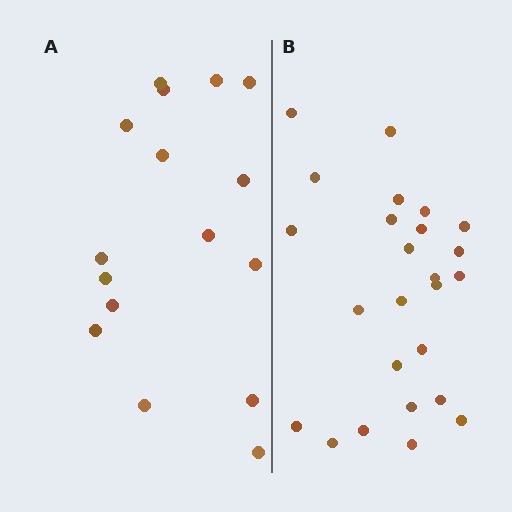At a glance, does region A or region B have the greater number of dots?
Region B (the right region) has more dots.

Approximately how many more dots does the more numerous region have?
Region B has roughly 8 or so more dots than region A.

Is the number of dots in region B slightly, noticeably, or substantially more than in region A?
Region B has substantially more. The ratio is roughly 1.6 to 1.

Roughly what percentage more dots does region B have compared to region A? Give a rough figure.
About 55% more.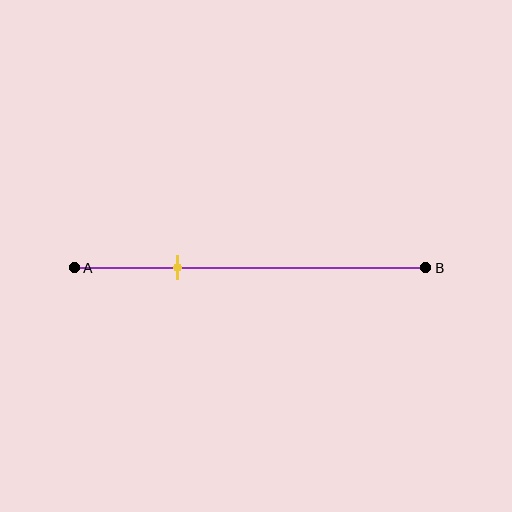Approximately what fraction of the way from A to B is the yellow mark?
The yellow mark is approximately 30% of the way from A to B.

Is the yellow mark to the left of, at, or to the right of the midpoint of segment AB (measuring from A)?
The yellow mark is to the left of the midpoint of segment AB.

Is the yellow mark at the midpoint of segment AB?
No, the mark is at about 30% from A, not at the 50% midpoint.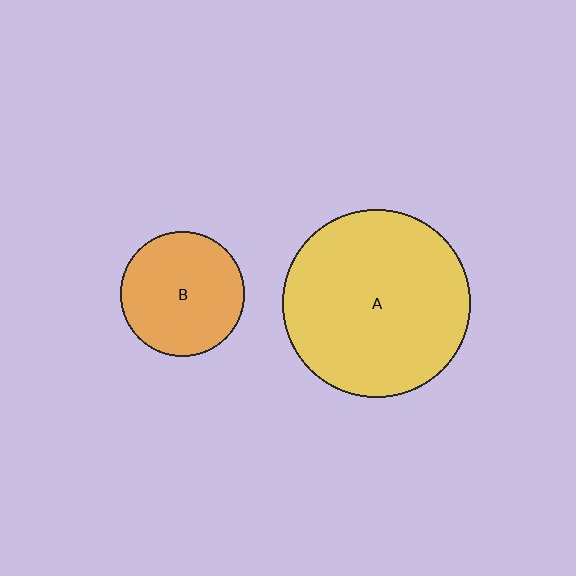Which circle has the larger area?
Circle A (yellow).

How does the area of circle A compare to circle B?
Approximately 2.3 times.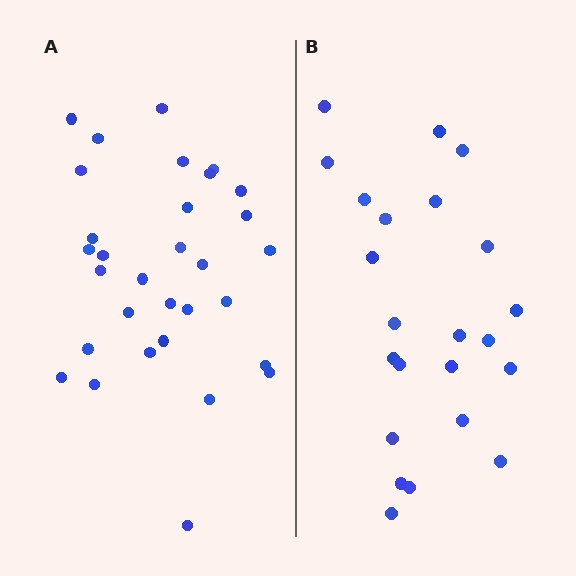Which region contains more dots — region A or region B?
Region A (the left region) has more dots.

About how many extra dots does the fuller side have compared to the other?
Region A has roughly 8 or so more dots than region B.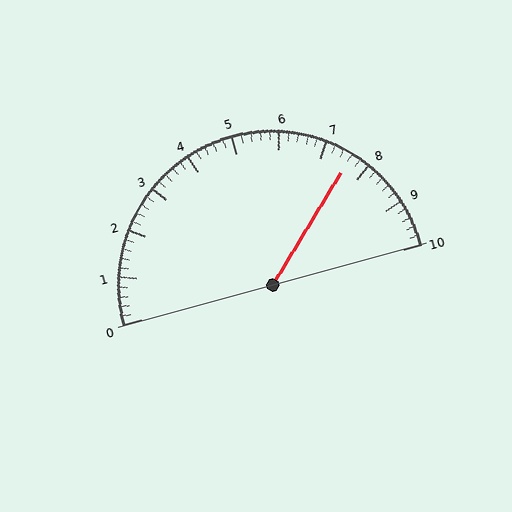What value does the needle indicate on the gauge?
The needle indicates approximately 7.6.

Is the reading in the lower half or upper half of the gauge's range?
The reading is in the upper half of the range (0 to 10).